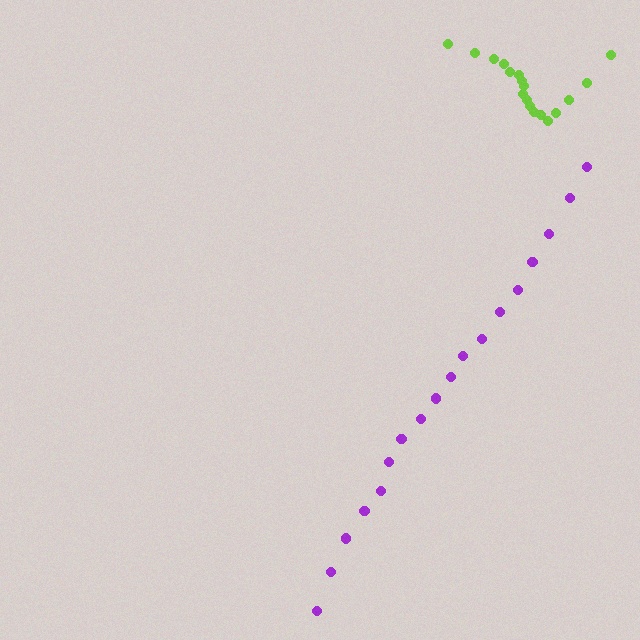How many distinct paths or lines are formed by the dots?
There are 2 distinct paths.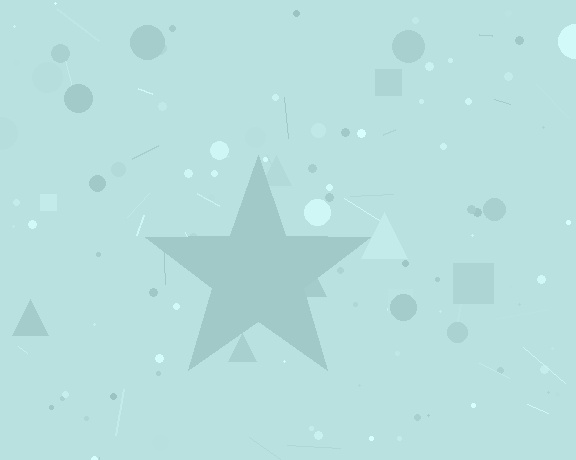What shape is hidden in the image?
A star is hidden in the image.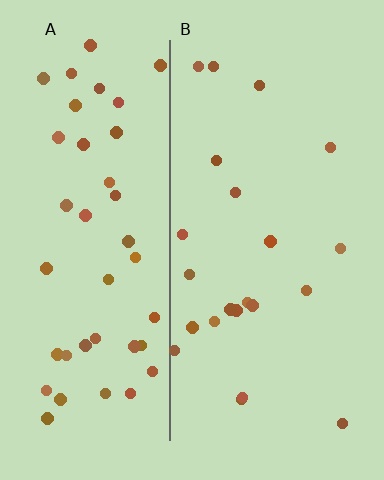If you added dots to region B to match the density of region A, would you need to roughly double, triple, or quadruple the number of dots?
Approximately double.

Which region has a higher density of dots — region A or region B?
A (the left).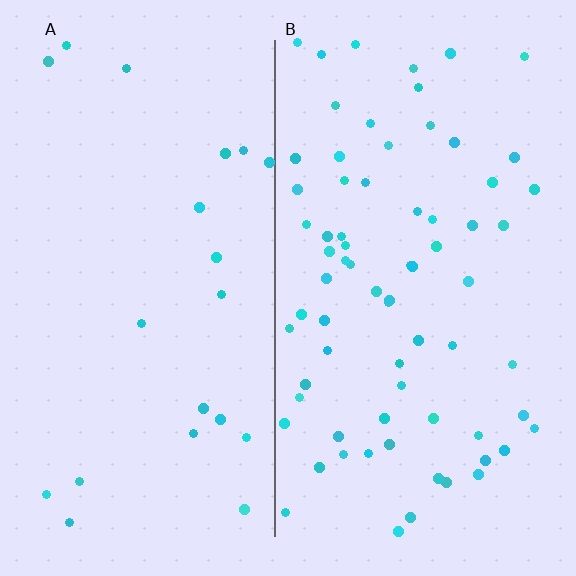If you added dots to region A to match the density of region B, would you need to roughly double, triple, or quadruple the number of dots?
Approximately triple.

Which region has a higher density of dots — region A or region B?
B (the right).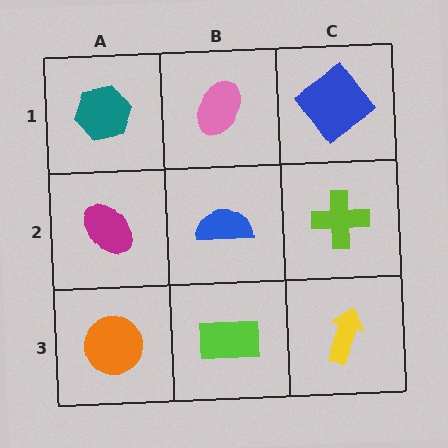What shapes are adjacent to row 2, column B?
A pink ellipse (row 1, column B), a lime rectangle (row 3, column B), a magenta ellipse (row 2, column A), a lime cross (row 2, column C).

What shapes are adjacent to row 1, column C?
A lime cross (row 2, column C), a pink ellipse (row 1, column B).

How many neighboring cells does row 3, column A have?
2.